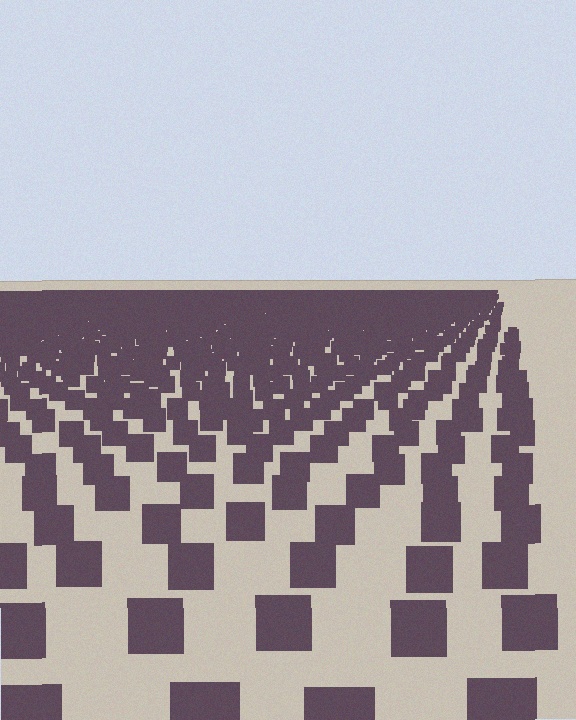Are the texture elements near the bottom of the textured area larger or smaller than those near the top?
Larger. Near the bottom, elements are closer to the viewer and appear at a bigger on-screen size.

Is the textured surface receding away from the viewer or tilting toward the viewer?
The surface is receding away from the viewer. Texture elements get smaller and denser toward the top.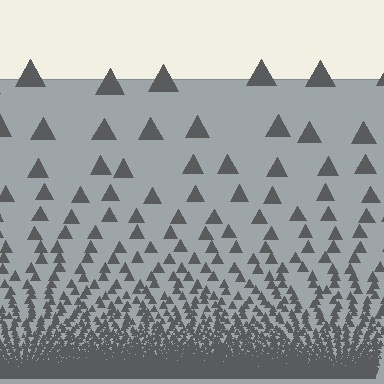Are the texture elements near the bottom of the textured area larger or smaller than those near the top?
Smaller. The gradient is inverted — elements near the bottom are smaller and denser.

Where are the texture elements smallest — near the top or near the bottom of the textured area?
Near the bottom.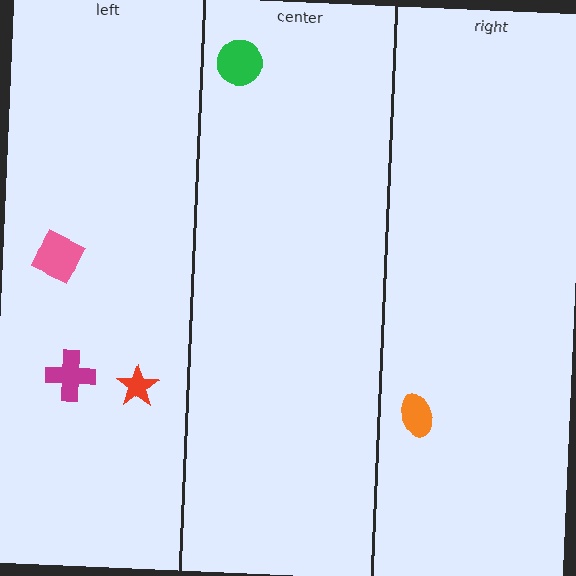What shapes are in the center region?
The green circle.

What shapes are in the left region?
The red star, the magenta cross, the pink diamond.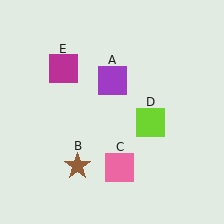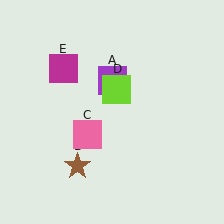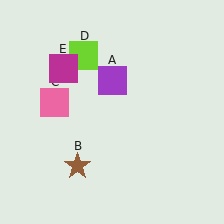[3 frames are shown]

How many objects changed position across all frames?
2 objects changed position: pink square (object C), lime square (object D).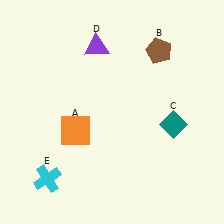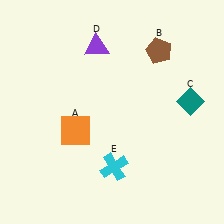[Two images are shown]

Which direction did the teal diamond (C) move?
The teal diamond (C) moved up.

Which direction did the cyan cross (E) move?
The cyan cross (E) moved right.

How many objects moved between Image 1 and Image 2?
2 objects moved between the two images.